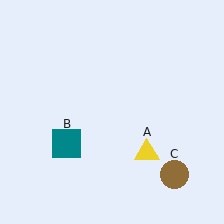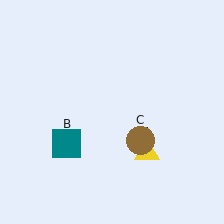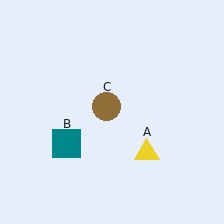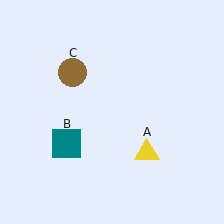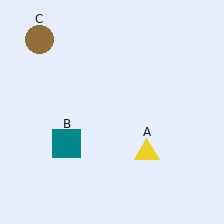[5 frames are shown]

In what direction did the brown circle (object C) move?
The brown circle (object C) moved up and to the left.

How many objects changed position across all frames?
1 object changed position: brown circle (object C).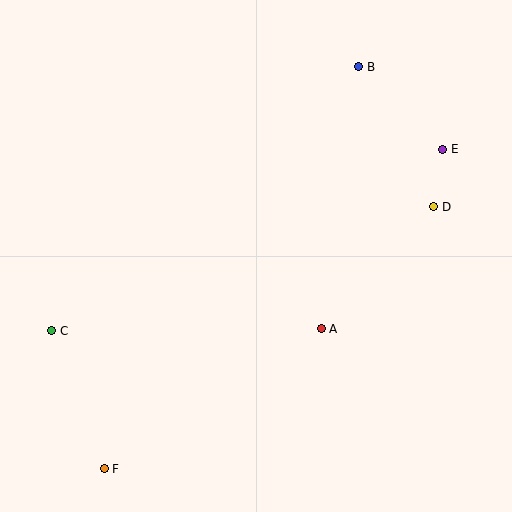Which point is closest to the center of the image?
Point A at (321, 329) is closest to the center.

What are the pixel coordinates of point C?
Point C is at (52, 331).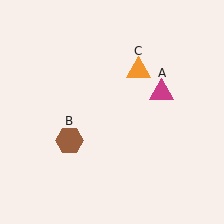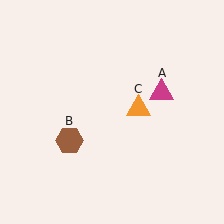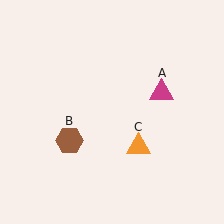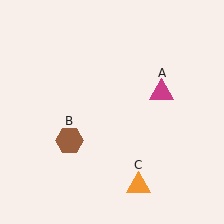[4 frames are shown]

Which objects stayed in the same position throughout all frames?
Magenta triangle (object A) and brown hexagon (object B) remained stationary.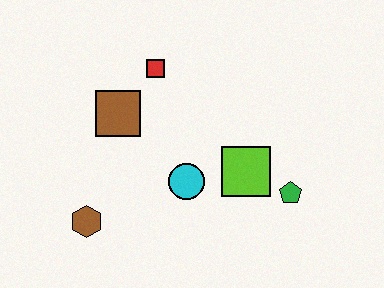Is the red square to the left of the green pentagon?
Yes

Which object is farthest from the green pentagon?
The brown hexagon is farthest from the green pentagon.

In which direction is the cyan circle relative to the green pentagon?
The cyan circle is to the left of the green pentagon.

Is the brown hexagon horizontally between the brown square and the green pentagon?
No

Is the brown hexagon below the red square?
Yes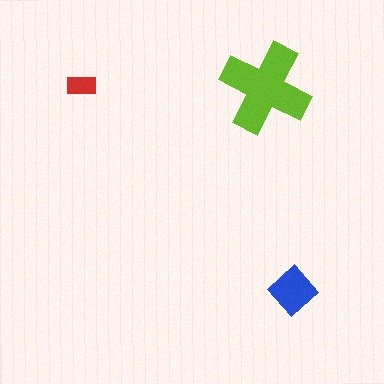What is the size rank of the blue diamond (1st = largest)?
2nd.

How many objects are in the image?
There are 3 objects in the image.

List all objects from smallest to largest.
The red rectangle, the blue diamond, the lime cross.